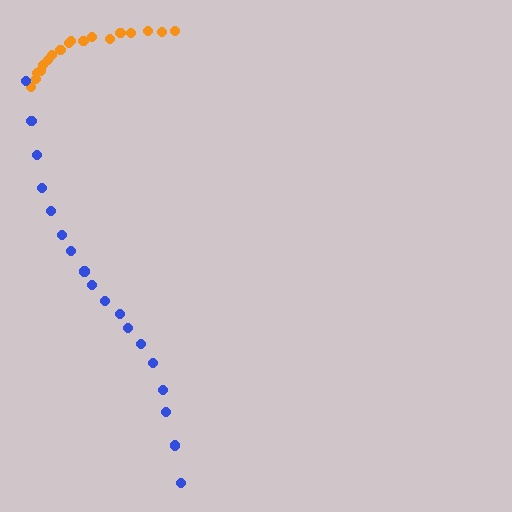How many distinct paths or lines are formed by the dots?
There are 2 distinct paths.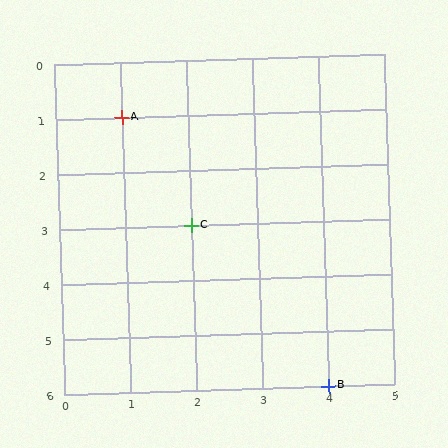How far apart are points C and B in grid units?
Points C and B are 2 columns and 3 rows apart (about 3.6 grid units diagonally).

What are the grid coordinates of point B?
Point B is at grid coordinates (4, 6).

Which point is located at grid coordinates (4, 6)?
Point B is at (4, 6).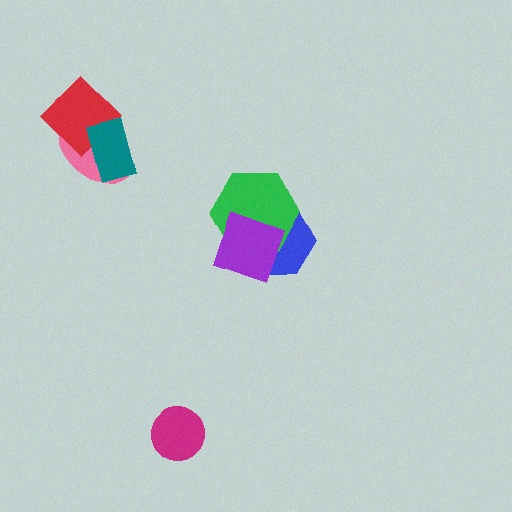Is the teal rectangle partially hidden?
No, no other shape covers it.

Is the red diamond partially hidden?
Yes, it is partially covered by another shape.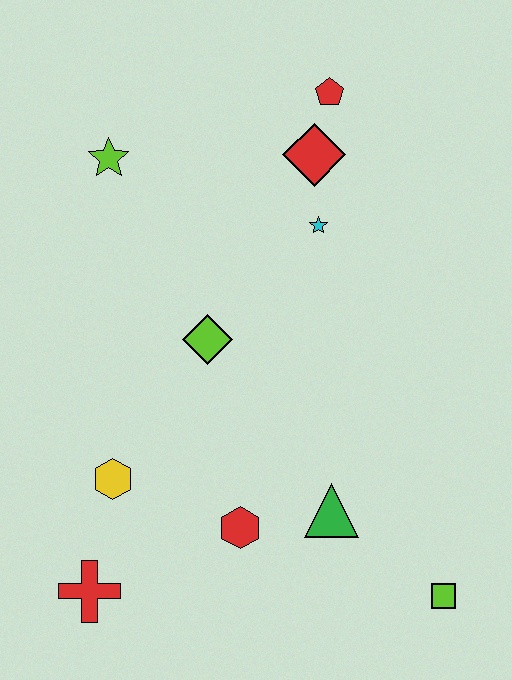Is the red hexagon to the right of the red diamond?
No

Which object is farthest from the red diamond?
The red cross is farthest from the red diamond.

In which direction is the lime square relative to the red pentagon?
The lime square is below the red pentagon.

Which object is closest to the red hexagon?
The green triangle is closest to the red hexagon.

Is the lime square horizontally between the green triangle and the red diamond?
No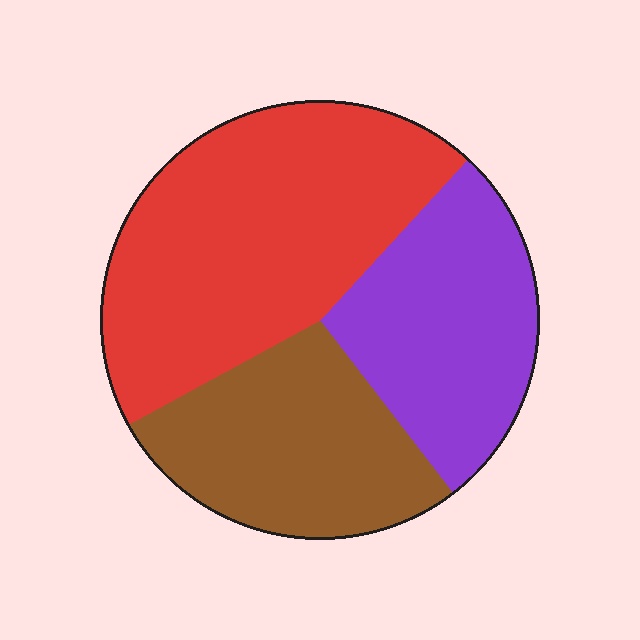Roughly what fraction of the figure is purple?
Purple takes up between a quarter and a half of the figure.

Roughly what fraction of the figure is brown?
Brown takes up about one quarter (1/4) of the figure.